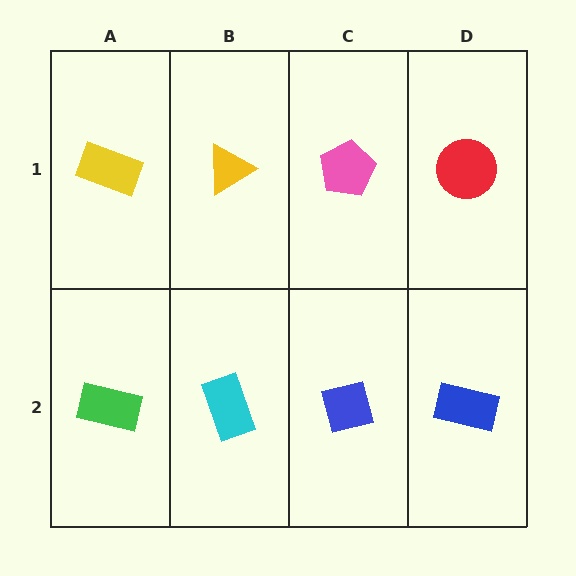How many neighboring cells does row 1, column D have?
2.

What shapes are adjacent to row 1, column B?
A cyan rectangle (row 2, column B), a yellow rectangle (row 1, column A), a pink pentagon (row 1, column C).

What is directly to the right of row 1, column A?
A yellow triangle.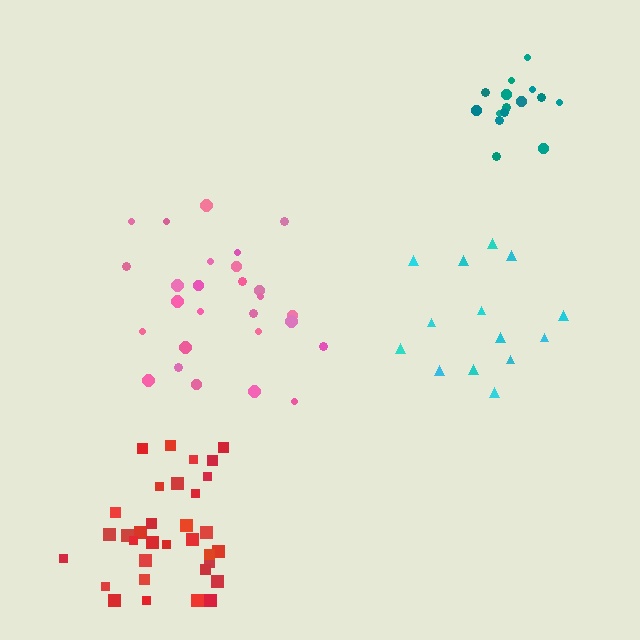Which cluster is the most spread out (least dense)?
Cyan.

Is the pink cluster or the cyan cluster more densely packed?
Pink.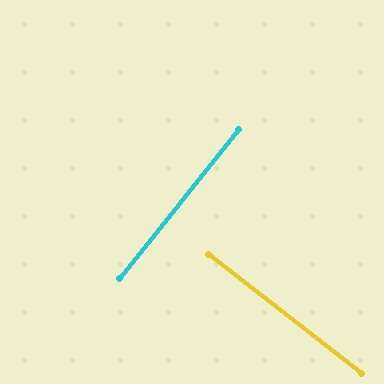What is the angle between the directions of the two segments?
Approximately 89 degrees.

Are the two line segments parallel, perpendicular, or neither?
Perpendicular — they meet at approximately 89°.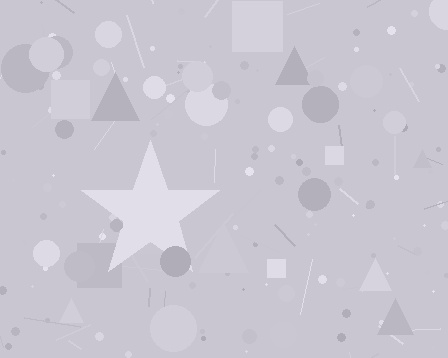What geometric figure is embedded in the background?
A star is embedded in the background.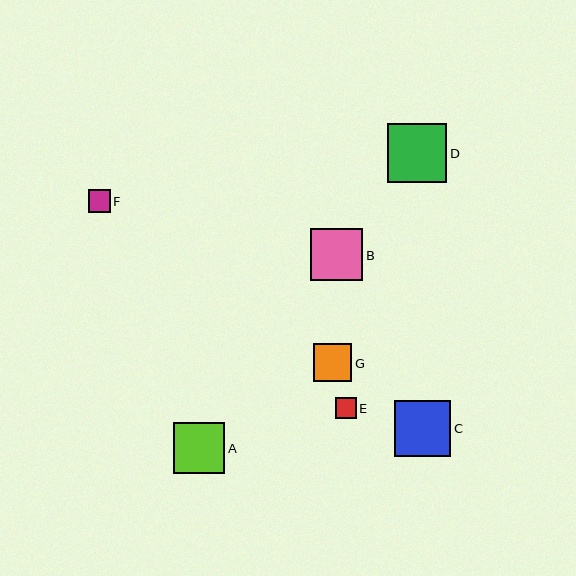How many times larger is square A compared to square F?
Square A is approximately 2.3 times the size of square F.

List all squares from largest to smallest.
From largest to smallest: D, C, B, A, G, F, E.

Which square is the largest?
Square D is the largest with a size of approximately 59 pixels.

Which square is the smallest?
Square E is the smallest with a size of approximately 21 pixels.